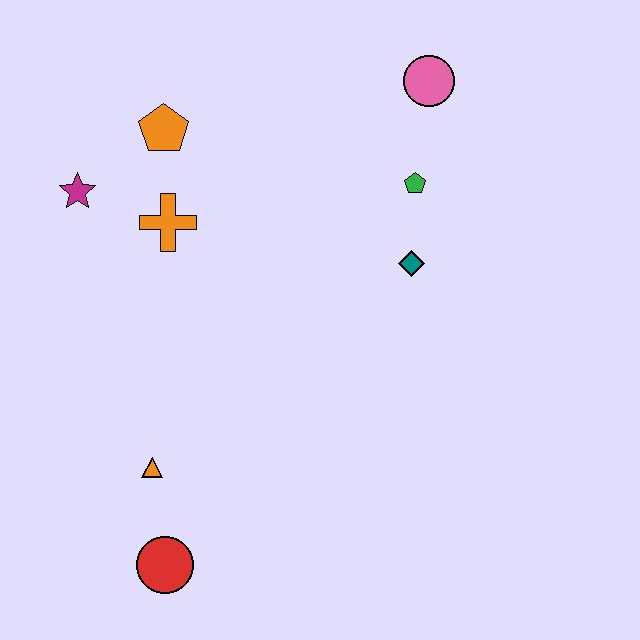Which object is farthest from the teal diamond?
The red circle is farthest from the teal diamond.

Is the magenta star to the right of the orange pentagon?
No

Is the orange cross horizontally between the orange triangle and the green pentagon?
Yes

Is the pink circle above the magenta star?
Yes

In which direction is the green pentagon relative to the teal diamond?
The green pentagon is above the teal diamond.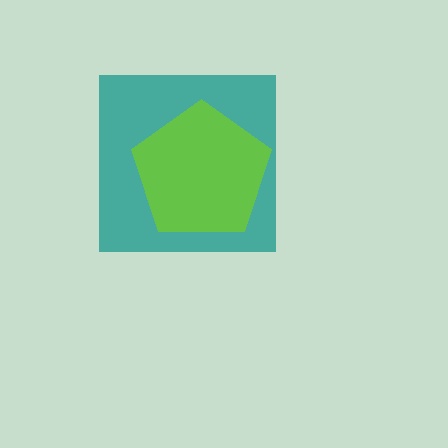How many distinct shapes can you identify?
There are 2 distinct shapes: a teal square, a lime pentagon.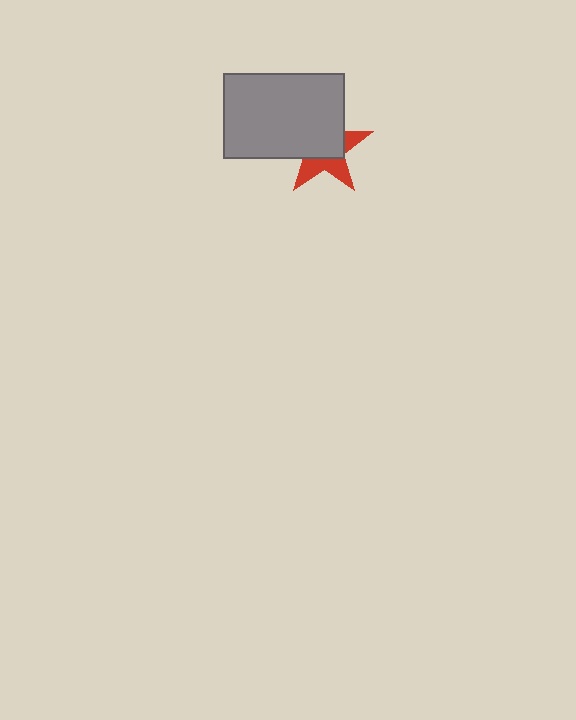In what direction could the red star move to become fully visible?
The red star could move toward the lower-right. That would shift it out from behind the gray rectangle entirely.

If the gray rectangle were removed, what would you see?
You would see the complete red star.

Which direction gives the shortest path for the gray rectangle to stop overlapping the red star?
Moving toward the upper-left gives the shortest separation.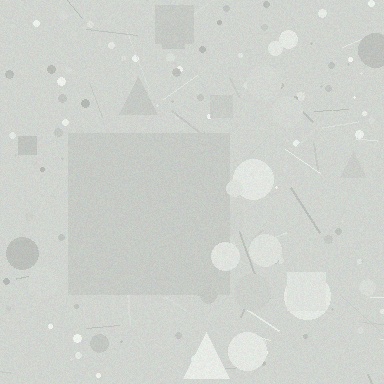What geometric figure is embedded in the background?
A square is embedded in the background.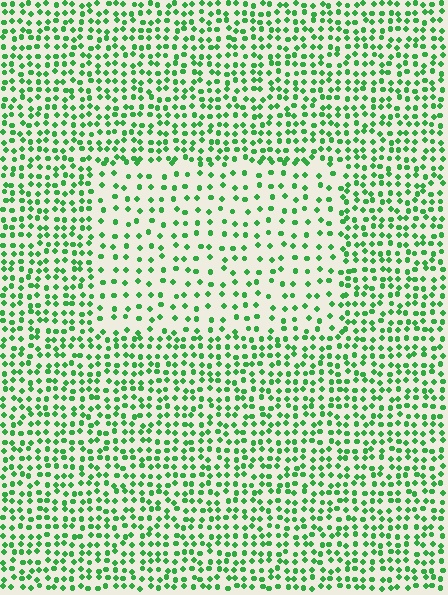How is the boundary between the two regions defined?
The boundary is defined by a change in element density (approximately 2.0x ratio). All elements are the same color, size, and shape.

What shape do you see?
I see a rectangle.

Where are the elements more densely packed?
The elements are more densely packed outside the rectangle boundary.